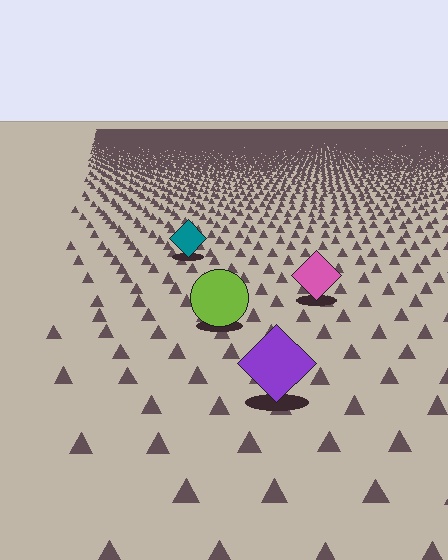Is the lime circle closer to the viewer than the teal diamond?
Yes. The lime circle is closer — you can tell from the texture gradient: the ground texture is coarser near it.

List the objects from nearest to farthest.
From nearest to farthest: the purple diamond, the lime circle, the pink diamond, the teal diamond.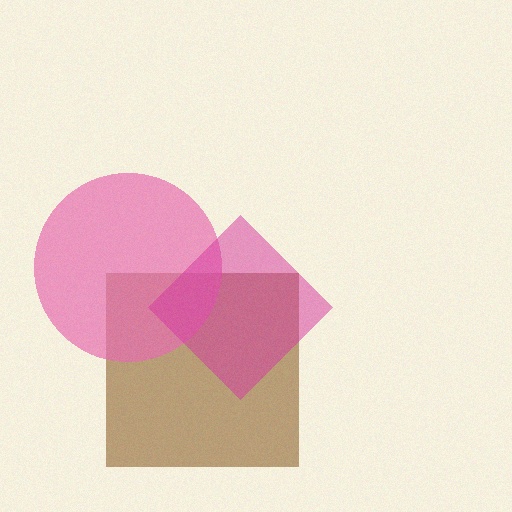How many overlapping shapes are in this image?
There are 3 overlapping shapes in the image.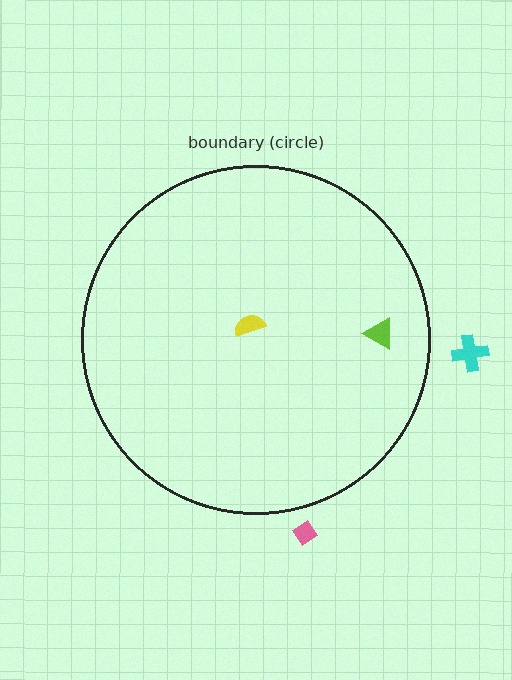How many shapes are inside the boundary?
2 inside, 2 outside.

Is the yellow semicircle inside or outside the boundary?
Inside.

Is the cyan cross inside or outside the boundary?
Outside.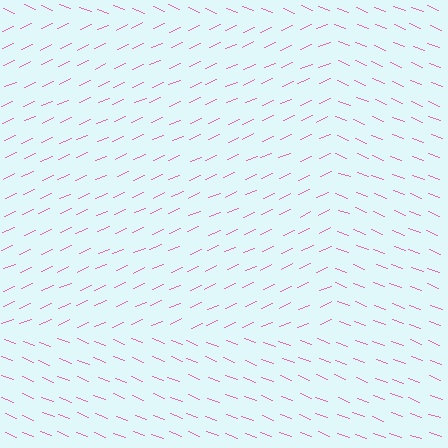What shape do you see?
I see a rectangle.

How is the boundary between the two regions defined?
The boundary is defined purely by a change in line orientation (approximately 45 degrees difference). All lines are the same color and thickness.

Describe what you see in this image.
The image is filled with small pink line segments. A rectangle region in the image has lines oriented differently from the surrounding lines, creating a visible texture boundary.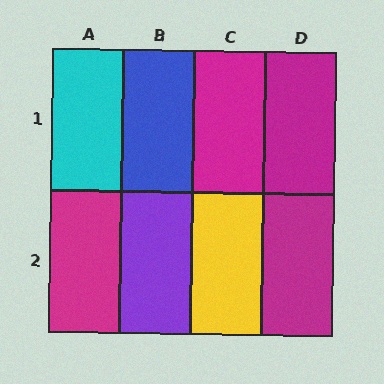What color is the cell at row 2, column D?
Magenta.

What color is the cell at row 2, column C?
Yellow.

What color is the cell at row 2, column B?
Purple.